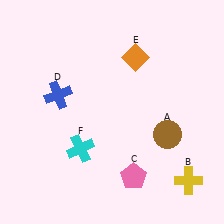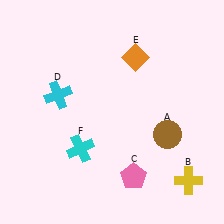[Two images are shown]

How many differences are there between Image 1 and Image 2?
There is 1 difference between the two images.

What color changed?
The cross (D) changed from blue in Image 1 to cyan in Image 2.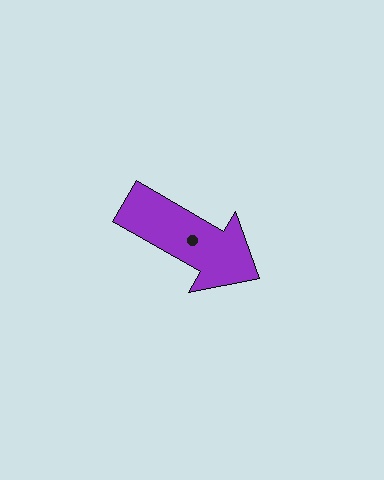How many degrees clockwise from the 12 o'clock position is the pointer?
Approximately 120 degrees.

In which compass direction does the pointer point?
Southeast.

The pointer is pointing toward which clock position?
Roughly 4 o'clock.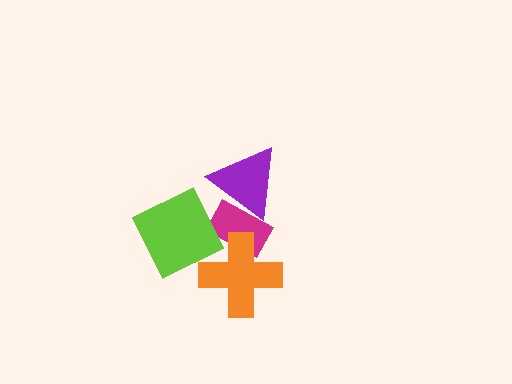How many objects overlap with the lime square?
0 objects overlap with the lime square.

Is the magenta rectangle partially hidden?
Yes, it is partially covered by another shape.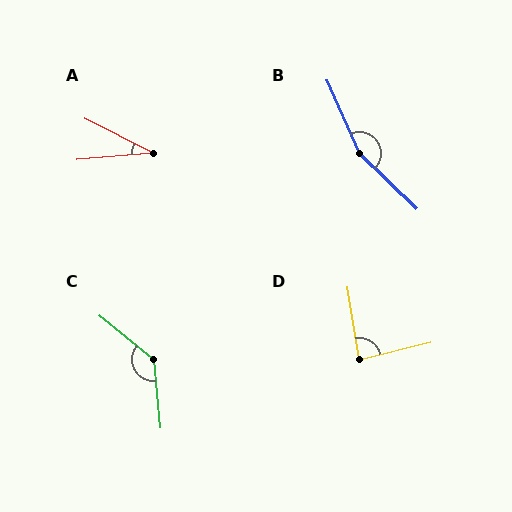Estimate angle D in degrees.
Approximately 85 degrees.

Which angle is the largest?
B, at approximately 158 degrees.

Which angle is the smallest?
A, at approximately 31 degrees.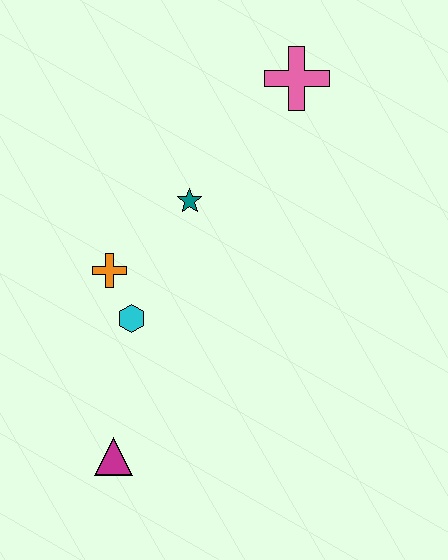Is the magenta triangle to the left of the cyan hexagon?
Yes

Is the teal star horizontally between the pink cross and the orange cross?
Yes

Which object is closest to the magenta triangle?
The cyan hexagon is closest to the magenta triangle.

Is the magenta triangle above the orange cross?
No